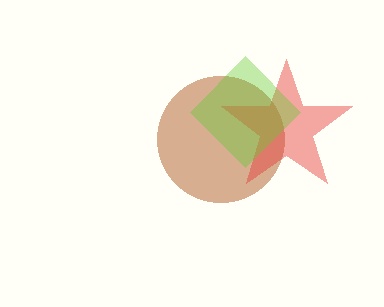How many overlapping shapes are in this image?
There are 3 overlapping shapes in the image.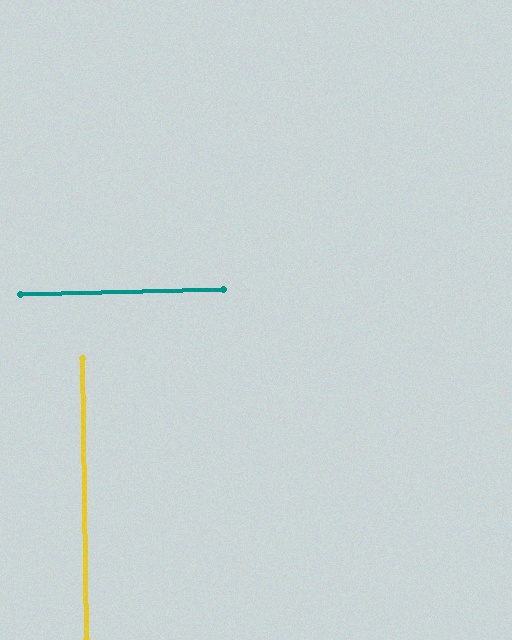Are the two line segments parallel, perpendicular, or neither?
Perpendicular — they meet at approximately 90°.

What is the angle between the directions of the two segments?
Approximately 90 degrees.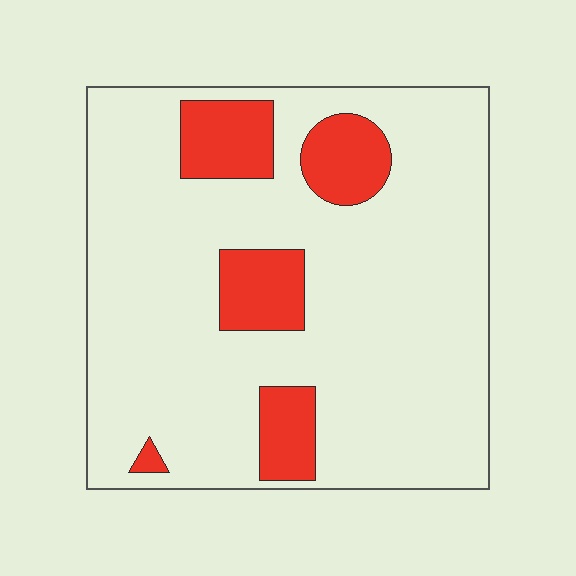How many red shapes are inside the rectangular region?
5.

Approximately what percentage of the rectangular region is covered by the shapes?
Approximately 15%.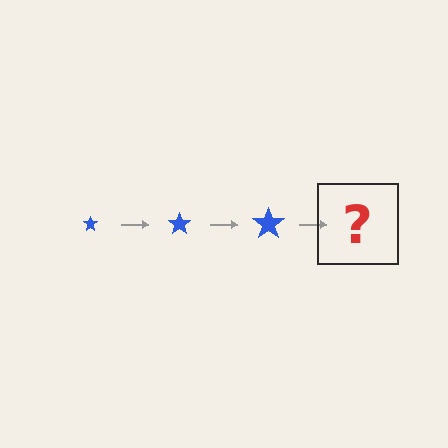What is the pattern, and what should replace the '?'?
The pattern is that the star gets progressively larger each step. The '?' should be a blue star, larger than the previous one.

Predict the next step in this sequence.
The next step is a blue star, larger than the previous one.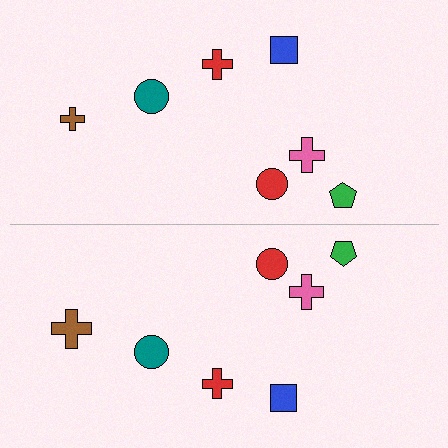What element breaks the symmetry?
The brown cross on the bottom side has a different size than its mirror counterpart.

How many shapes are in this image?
There are 14 shapes in this image.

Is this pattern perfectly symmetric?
No, the pattern is not perfectly symmetric. The brown cross on the bottom side has a different size than its mirror counterpart.